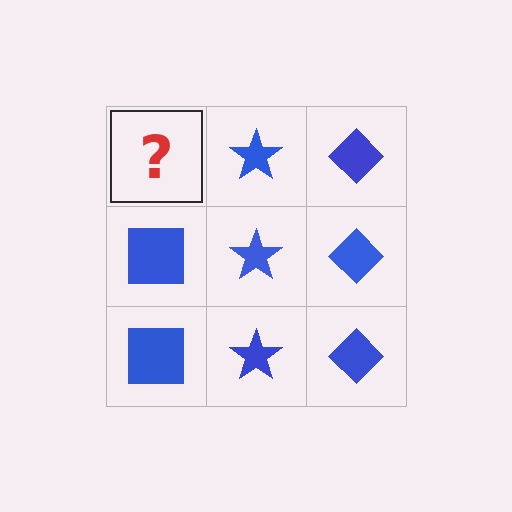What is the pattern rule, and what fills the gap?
The rule is that each column has a consistent shape. The gap should be filled with a blue square.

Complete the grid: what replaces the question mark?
The question mark should be replaced with a blue square.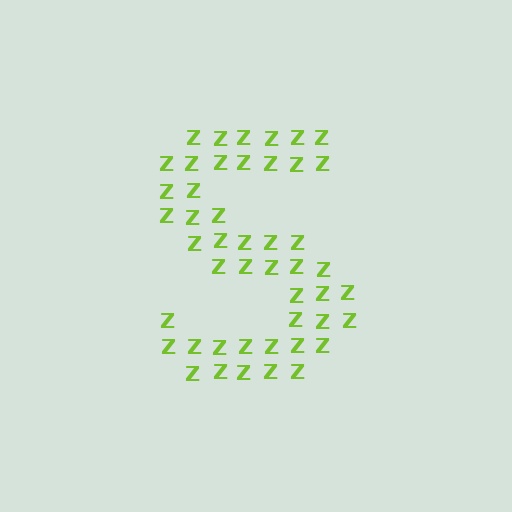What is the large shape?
The large shape is the letter S.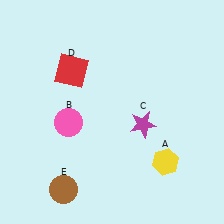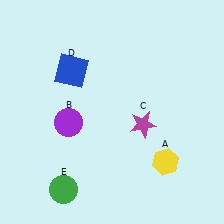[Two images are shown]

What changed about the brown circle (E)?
In Image 1, E is brown. In Image 2, it changed to green.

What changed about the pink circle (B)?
In Image 1, B is pink. In Image 2, it changed to purple.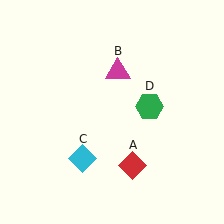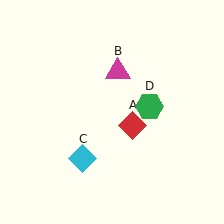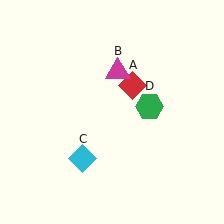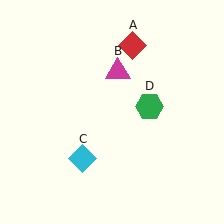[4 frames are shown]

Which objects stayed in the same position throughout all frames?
Magenta triangle (object B) and cyan diamond (object C) and green hexagon (object D) remained stationary.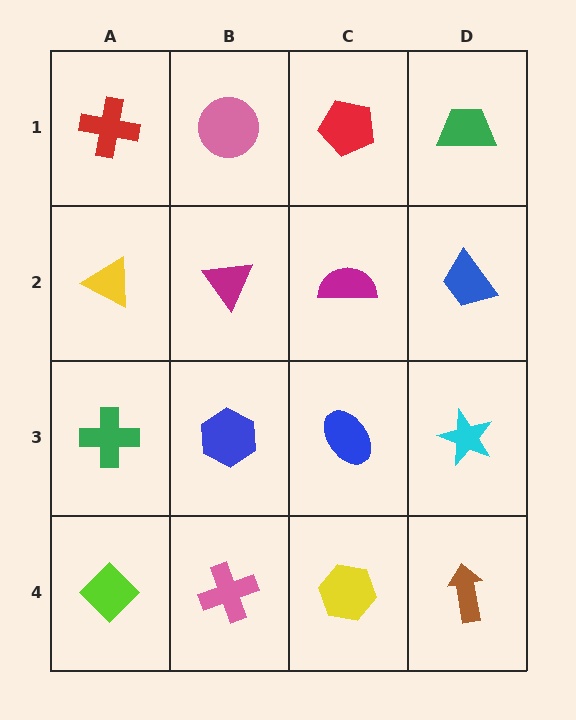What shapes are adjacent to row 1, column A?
A yellow triangle (row 2, column A), a pink circle (row 1, column B).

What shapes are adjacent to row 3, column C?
A magenta semicircle (row 2, column C), a yellow hexagon (row 4, column C), a blue hexagon (row 3, column B), a cyan star (row 3, column D).